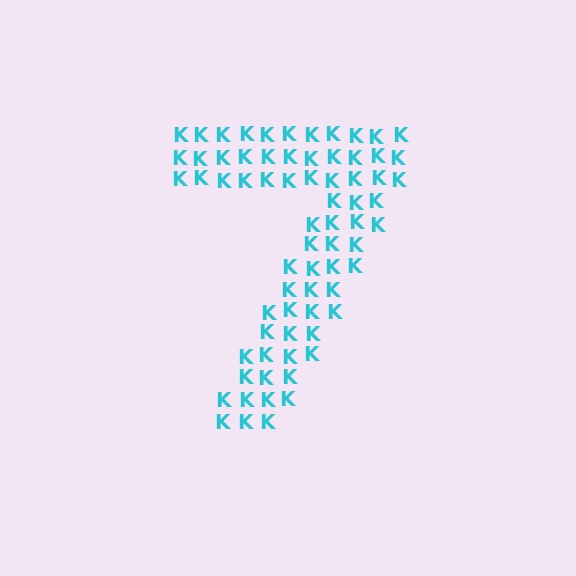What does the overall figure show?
The overall figure shows the digit 7.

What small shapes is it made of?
It is made of small letter K's.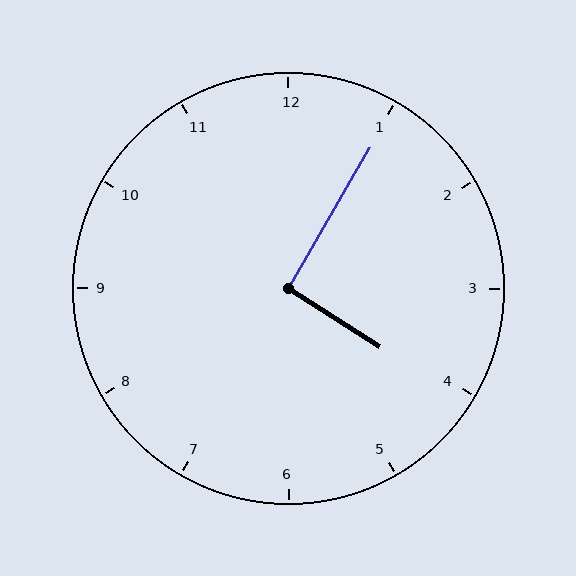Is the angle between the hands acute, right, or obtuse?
It is right.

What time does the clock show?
4:05.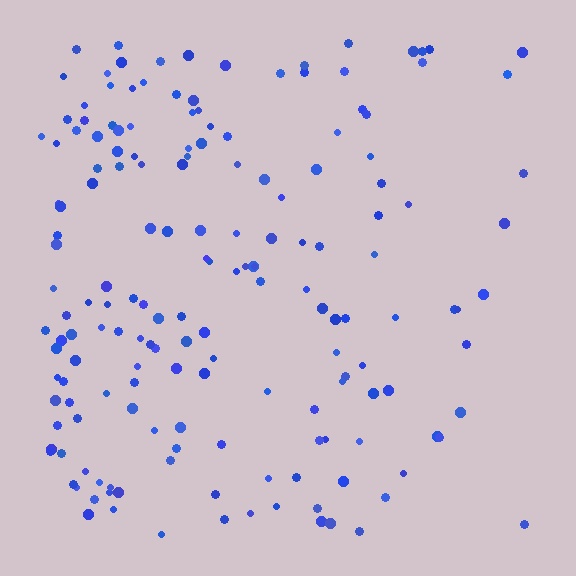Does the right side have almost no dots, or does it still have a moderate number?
Still a moderate number, just noticeably fewer than the left.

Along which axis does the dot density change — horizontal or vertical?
Horizontal.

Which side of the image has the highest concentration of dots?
The left.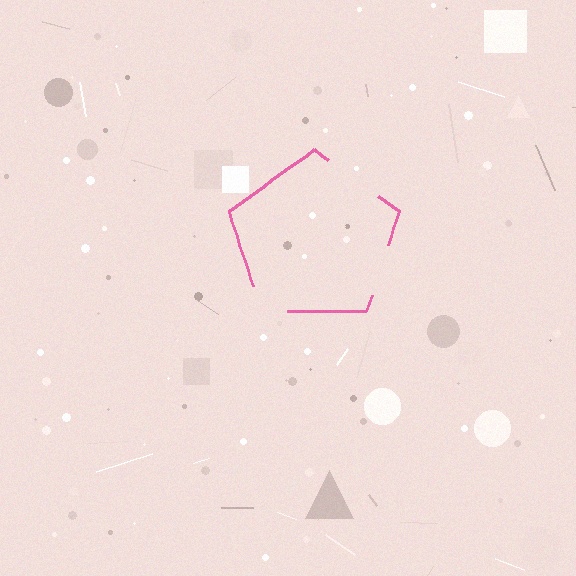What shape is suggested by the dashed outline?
The dashed outline suggests a pentagon.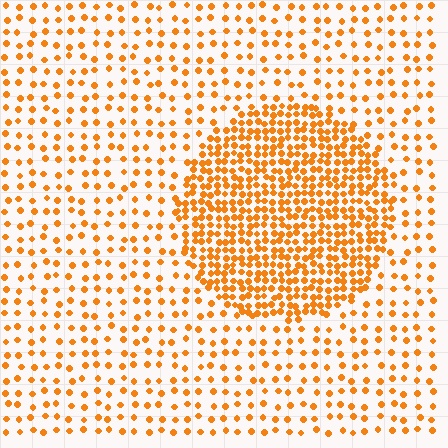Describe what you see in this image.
The image contains small orange elements arranged at two different densities. A circle-shaped region is visible where the elements are more densely packed than the surrounding area.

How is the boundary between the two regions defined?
The boundary is defined by a change in element density (approximately 2.6x ratio). All elements are the same color, size, and shape.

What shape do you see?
I see a circle.